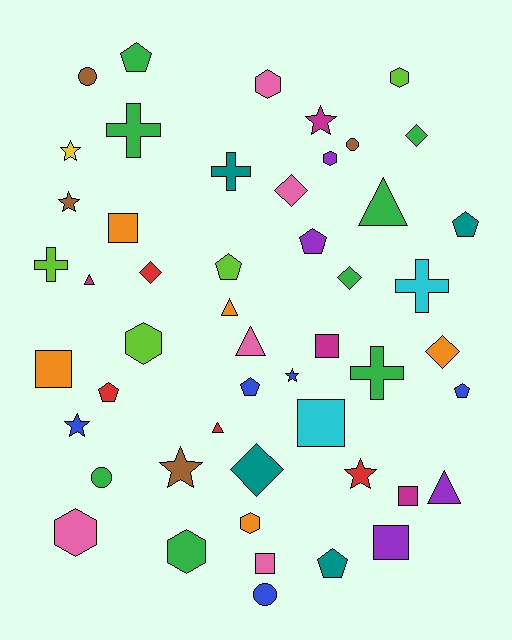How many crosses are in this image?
There are 5 crosses.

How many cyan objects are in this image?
There are 2 cyan objects.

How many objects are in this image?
There are 50 objects.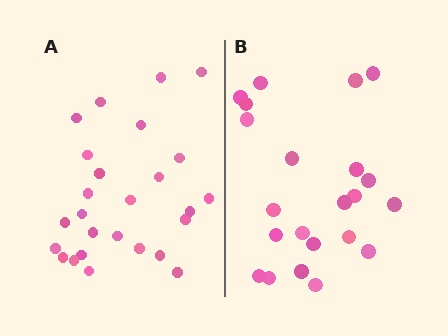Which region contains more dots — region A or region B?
Region A (the left region) has more dots.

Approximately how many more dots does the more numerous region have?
Region A has about 4 more dots than region B.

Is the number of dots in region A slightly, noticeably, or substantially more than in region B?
Region A has only slightly more — the two regions are fairly close. The ratio is roughly 1.2 to 1.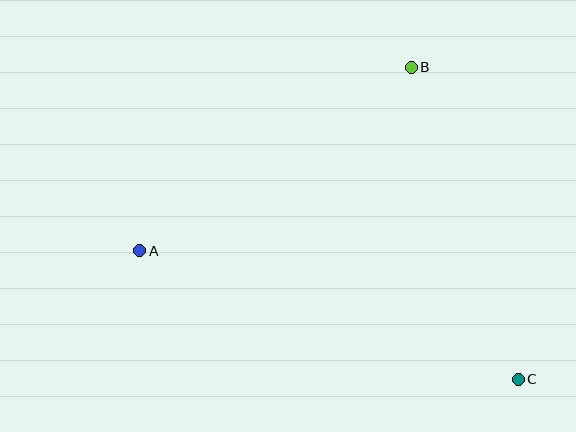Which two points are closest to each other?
Points A and B are closest to each other.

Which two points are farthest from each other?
Points A and C are farthest from each other.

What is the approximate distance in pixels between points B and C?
The distance between B and C is approximately 330 pixels.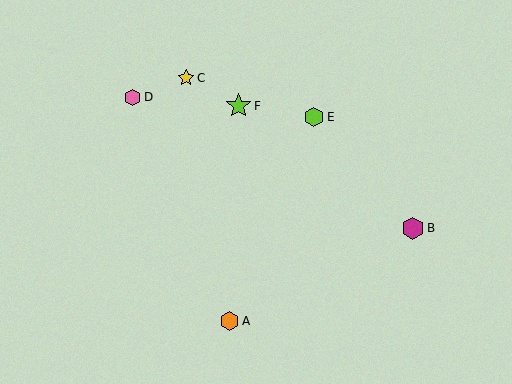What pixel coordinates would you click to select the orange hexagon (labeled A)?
Click at (230, 321) to select the orange hexagon A.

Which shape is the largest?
The lime star (labeled F) is the largest.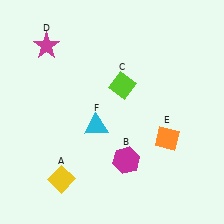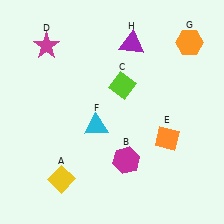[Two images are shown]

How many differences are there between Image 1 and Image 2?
There are 2 differences between the two images.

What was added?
An orange hexagon (G), a purple triangle (H) were added in Image 2.